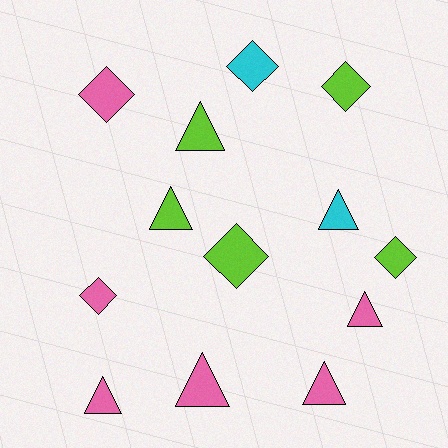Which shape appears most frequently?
Triangle, with 7 objects.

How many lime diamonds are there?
There are 3 lime diamonds.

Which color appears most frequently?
Pink, with 6 objects.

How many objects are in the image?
There are 13 objects.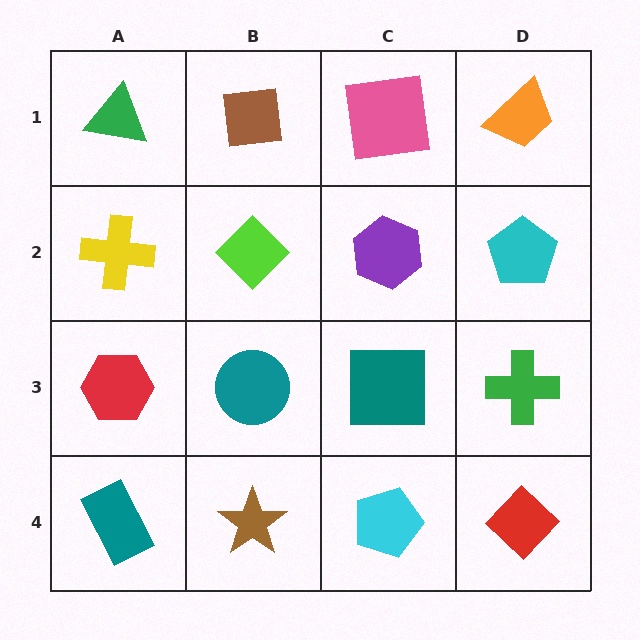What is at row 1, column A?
A green triangle.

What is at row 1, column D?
An orange trapezoid.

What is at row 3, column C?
A teal square.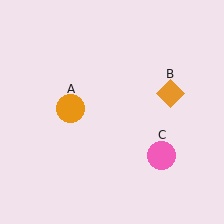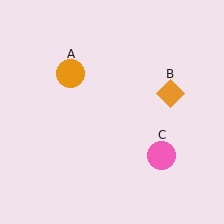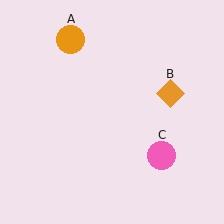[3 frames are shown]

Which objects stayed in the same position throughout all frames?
Orange diamond (object B) and pink circle (object C) remained stationary.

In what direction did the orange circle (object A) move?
The orange circle (object A) moved up.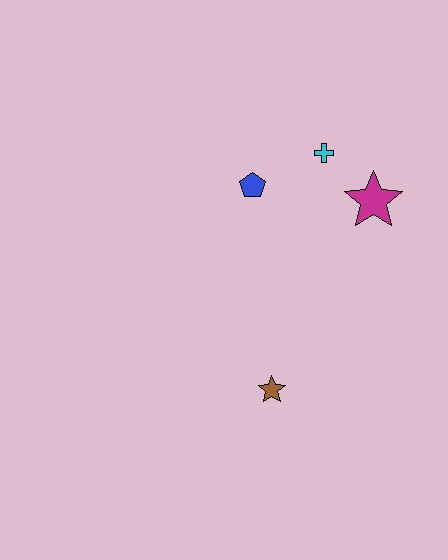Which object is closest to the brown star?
The blue pentagon is closest to the brown star.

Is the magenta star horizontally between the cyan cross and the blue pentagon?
No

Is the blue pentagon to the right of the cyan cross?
No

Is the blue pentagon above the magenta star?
Yes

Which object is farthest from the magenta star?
The brown star is farthest from the magenta star.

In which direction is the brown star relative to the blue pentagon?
The brown star is below the blue pentagon.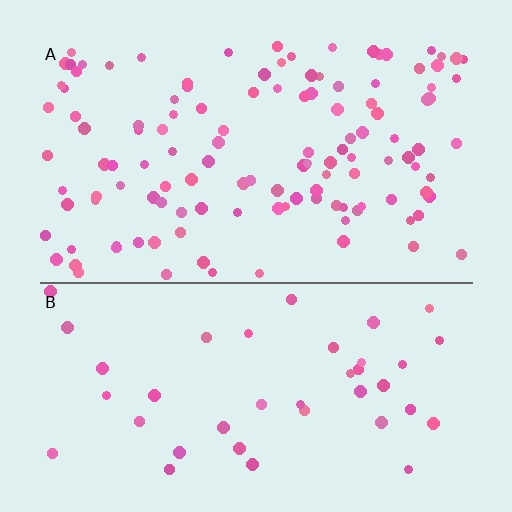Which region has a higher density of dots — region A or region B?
A (the top).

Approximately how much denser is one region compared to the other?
Approximately 3.0× — region A over region B.